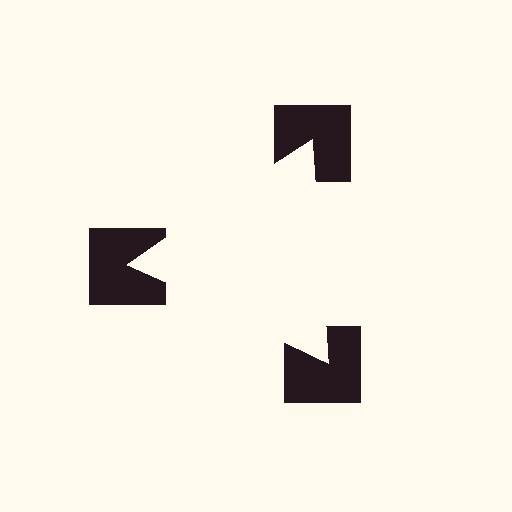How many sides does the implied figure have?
3 sides.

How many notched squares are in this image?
There are 3 — one at each vertex of the illusory triangle.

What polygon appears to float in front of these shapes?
An illusory triangle — its edges are inferred from the aligned wedge cuts in the notched squares, not physically drawn.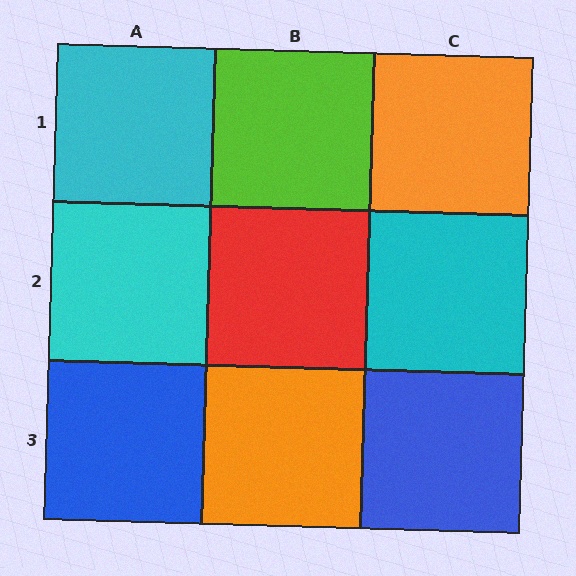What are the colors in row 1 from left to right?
Cyan, lime, orange.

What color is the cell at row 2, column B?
Red.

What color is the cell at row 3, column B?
Orange.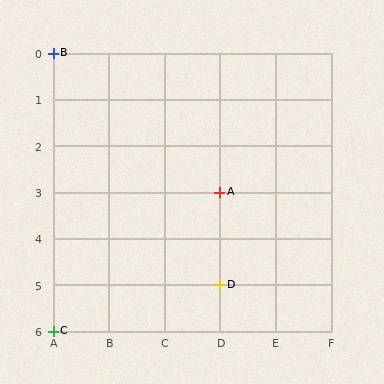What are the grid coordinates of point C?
Point C is at grid coordinates (A, 6).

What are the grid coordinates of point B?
Point B is at grid coordinates (A, 0).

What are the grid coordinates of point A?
Point A is at grid coordinates (D, 3).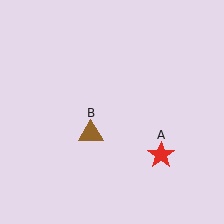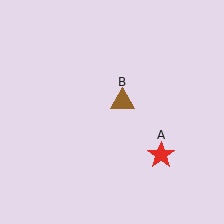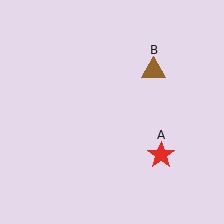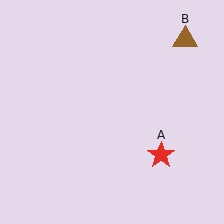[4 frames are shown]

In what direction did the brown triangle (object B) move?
The brown triangle (object B) moved up and to the right.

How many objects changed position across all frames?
1 object changed position: brown triangle (object B).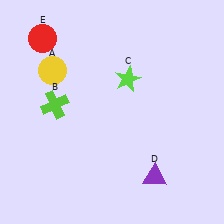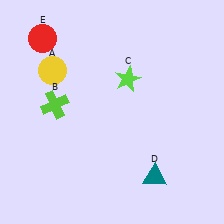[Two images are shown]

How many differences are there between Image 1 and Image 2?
There is 1 difference between the two images.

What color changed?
The triangle (D) changed from purple in Image 1 to teal in Image 2.